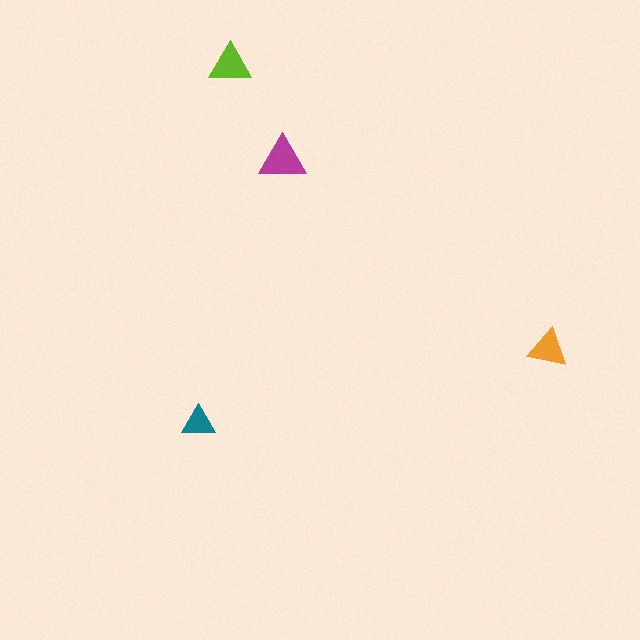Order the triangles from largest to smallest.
the magenta one, the lime one, the orange one, the teal one.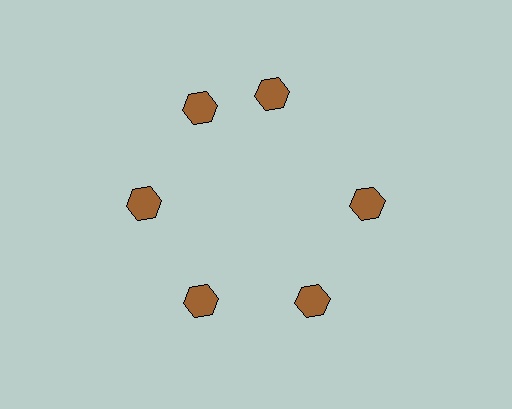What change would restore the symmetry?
The symmetry would be restored by rotating it back into even spacing with its neighbors so that all 6 hexagons sit at equal angles and equal distance from the center.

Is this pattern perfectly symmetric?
No. The 6 brown hexagons are arranged in a ring, but one element near the 1 o'clock position is rotated out of alignment along the ring, breaking the 6-fold rotational symmetry.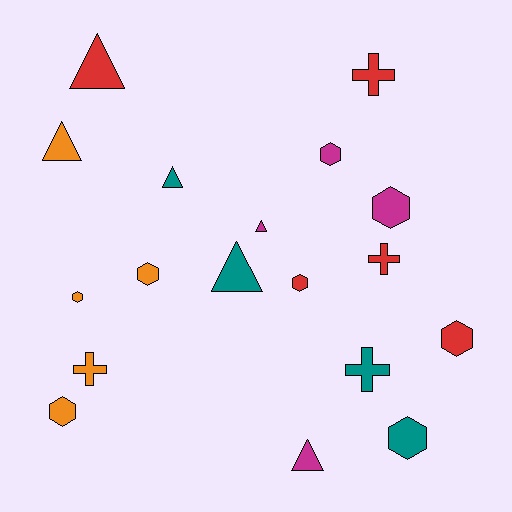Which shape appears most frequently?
Hexagon, with 8 objects.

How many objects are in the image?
There are 18 objects.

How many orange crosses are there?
There is 1 orange cross.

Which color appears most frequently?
Orange, with 5 objects.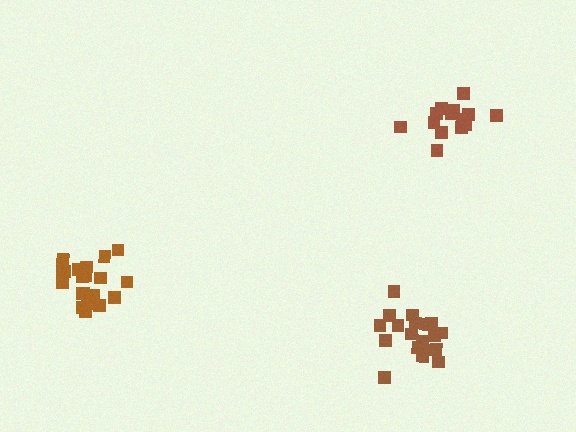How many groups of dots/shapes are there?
There are 3 groups.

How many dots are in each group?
Group 1: 19 dots, Group 2: 15 dots, Group 3: 20 dots (54 total).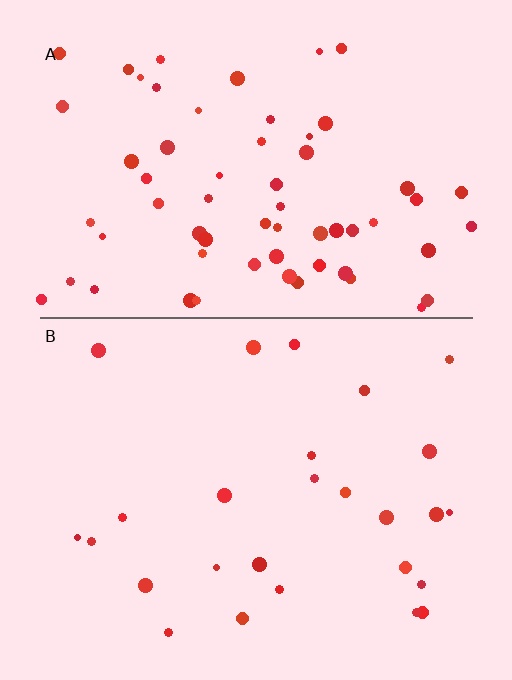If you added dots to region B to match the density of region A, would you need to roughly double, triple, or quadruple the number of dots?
Approximately double.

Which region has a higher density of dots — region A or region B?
A (the top).